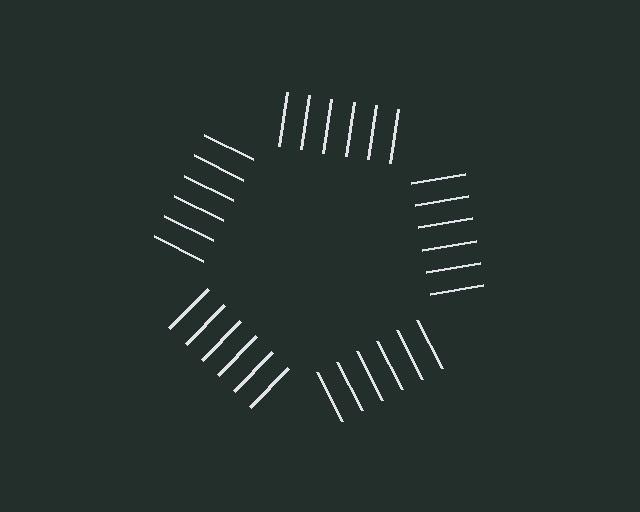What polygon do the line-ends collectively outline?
An illusory pentagon — the line segments terminate on its edges but no continuous stroke is drawn.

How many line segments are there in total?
30 — 6 along each of the 5 edges.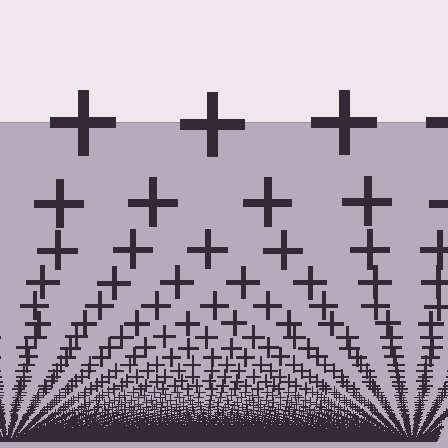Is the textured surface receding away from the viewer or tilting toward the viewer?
The surface appears to tilt toward the viewer. Texture elements get larger and sparser toward the top.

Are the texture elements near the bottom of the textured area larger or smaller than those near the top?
Smaller. The gradient is inverted — elements near the bottom are smaller and denser.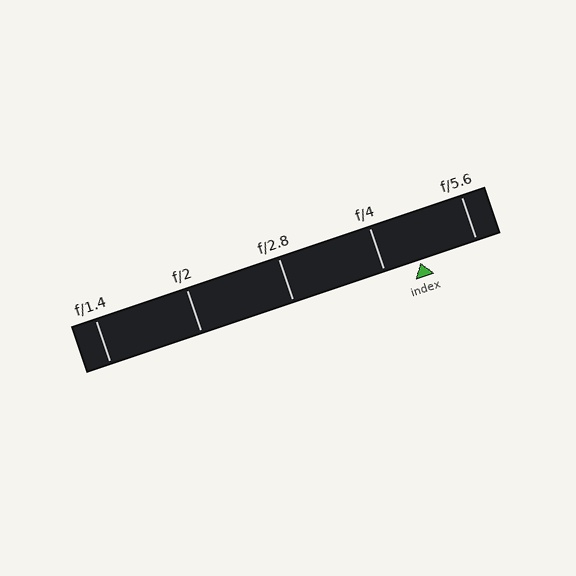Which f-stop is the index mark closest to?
The index mark is closest to f/4.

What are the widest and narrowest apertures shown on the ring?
The widest aperture shown is f/1.4 and the narrowest is f/5.6.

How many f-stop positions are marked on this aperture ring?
There are 5 f-stop positions marked.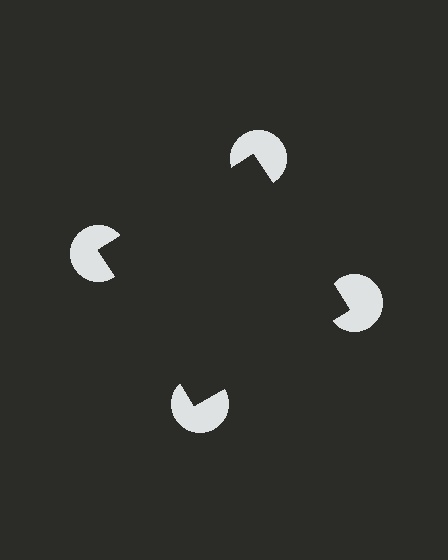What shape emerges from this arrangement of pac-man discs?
An illusory square — its edges are inferred from the aligned wedge cuts in the pac-man discs, not physically drawn.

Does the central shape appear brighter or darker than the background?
It typically appears slightly darker than the background, even though no actual brightness change is drawn.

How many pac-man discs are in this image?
There are 4 — one at each vertex of the illusory square.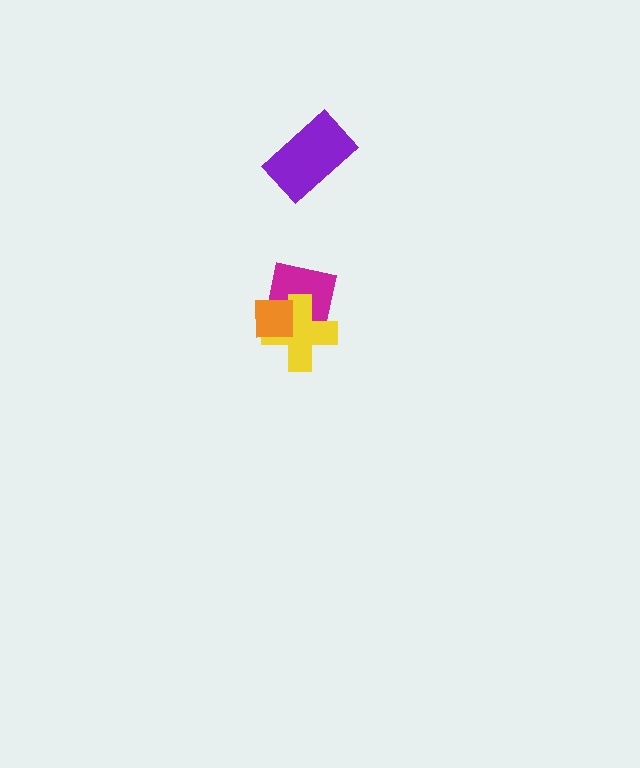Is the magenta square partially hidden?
Yes, it is partially covered by another shape.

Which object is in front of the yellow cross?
The orange square is in front of the yellow cross.